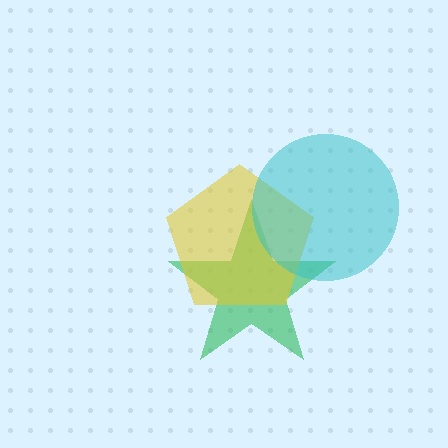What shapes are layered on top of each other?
The layered shapes are: a green star, a yellow pentagon, a cyan circle.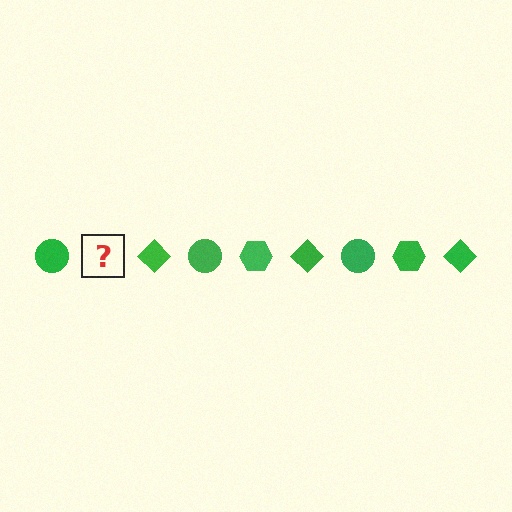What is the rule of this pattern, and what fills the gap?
The rule is that the pattern cycles through circle, hexagon, diamond shapes in green. The gap should be filled with a green hexagon.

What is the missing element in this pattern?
The missing element is a green hexagon.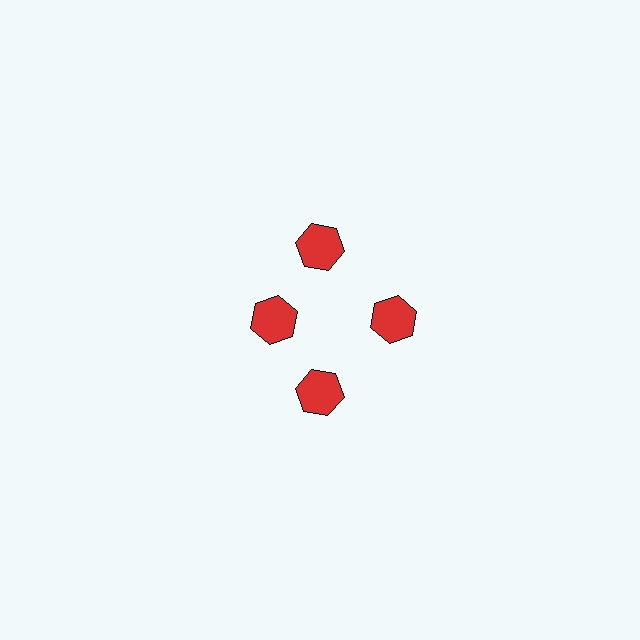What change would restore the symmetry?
The symmetry would be restored by moving it outward, back onto the ring so that all 4 hexagons sit at equal angles and equal distance from the center.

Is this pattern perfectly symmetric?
No. The 4 red hexagons are arranged in a ring, but one element near the 9 o'clock position is pulled inward toward the center, breaking the 4-fold rotational symmetry.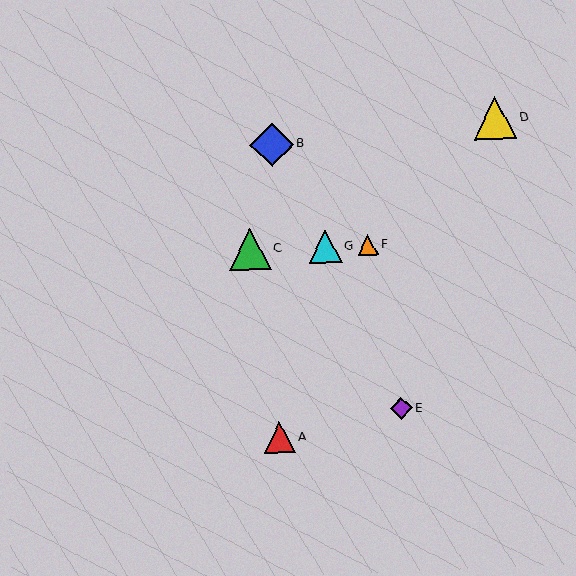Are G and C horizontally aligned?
Yes, both are at y≈247.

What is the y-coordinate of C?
Object C is at y≈250.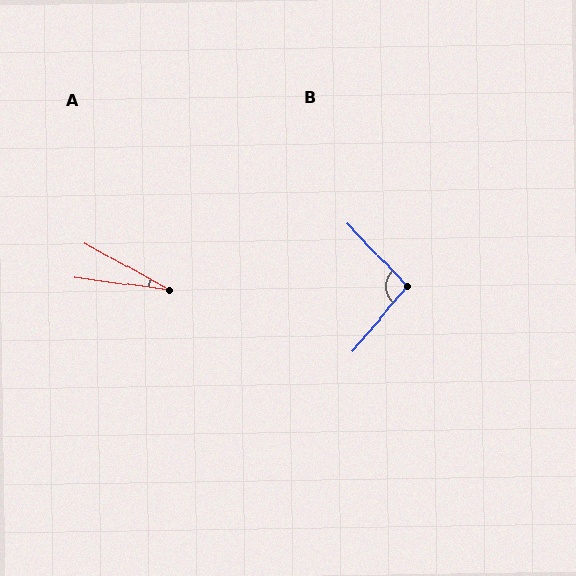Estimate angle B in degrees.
Approximately 96 degrees.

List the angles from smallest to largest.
A (21°), B (96°).